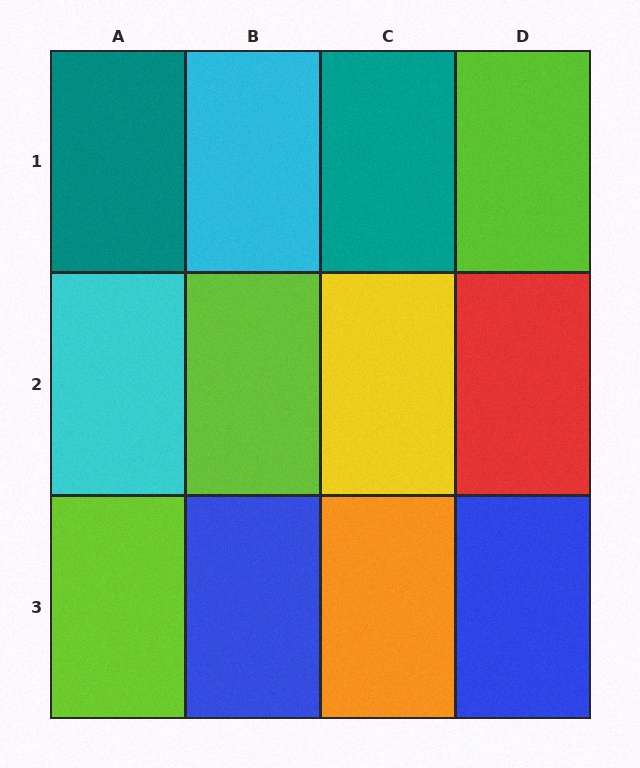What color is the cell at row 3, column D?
Blue.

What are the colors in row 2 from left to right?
Cyan, lime, yellow, red.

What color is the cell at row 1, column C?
Teal.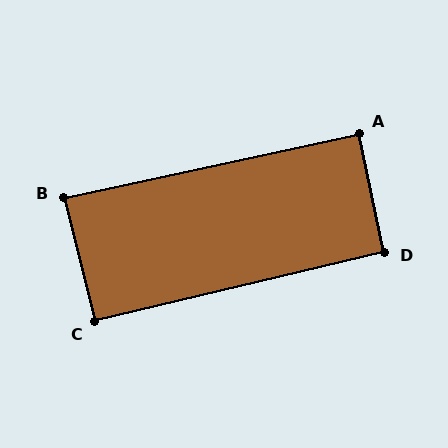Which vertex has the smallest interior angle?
B, at approximately 88 degrees.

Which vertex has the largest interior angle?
D, at approximately 92 degrees.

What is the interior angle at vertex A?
Approximately 90 degrees (approximately right).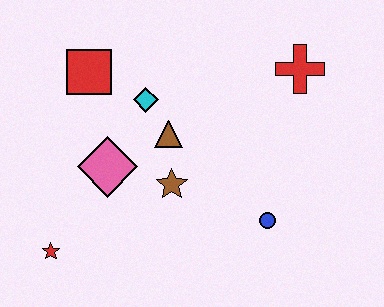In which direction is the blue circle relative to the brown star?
The blue circle is to the right of the brown star.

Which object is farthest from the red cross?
The red star is farthest from the red cross.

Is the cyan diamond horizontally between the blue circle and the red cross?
No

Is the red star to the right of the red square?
No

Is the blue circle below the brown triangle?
Yes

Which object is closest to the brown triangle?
The cyan diamond is closest to the brown triangle.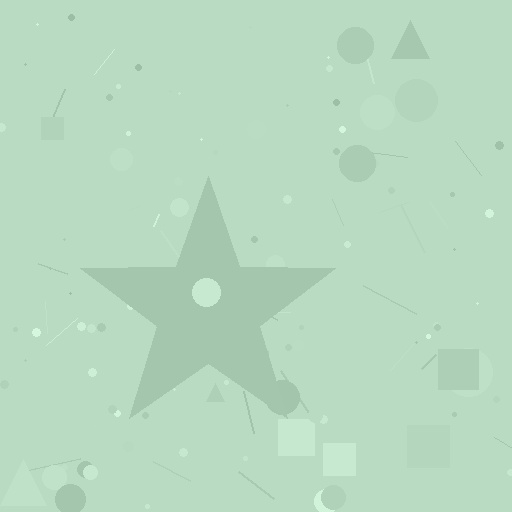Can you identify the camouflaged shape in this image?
The camouflaged shape is a star.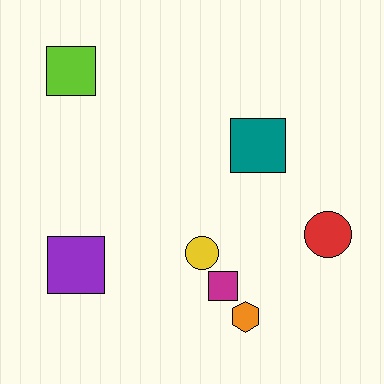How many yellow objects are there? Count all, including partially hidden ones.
There is 1 yellow object.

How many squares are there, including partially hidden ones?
There are 4 squares.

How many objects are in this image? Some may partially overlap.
There are 7 objects.